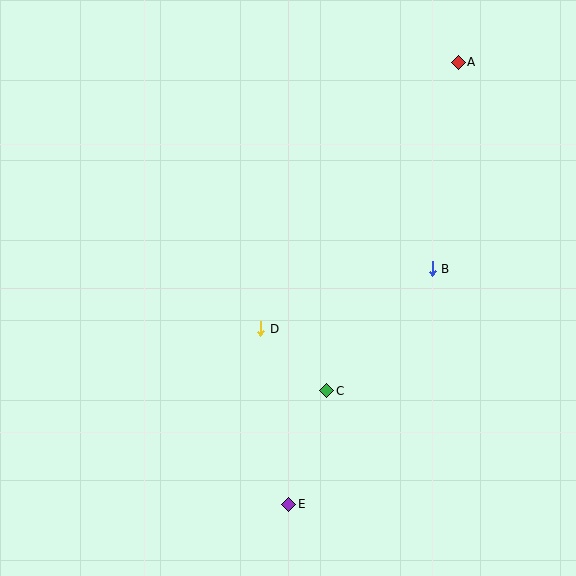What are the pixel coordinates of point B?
Point B is at (432, 269).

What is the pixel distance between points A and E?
The distance between A and E is 473 pixels.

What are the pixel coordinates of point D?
Point D is at (261, 329).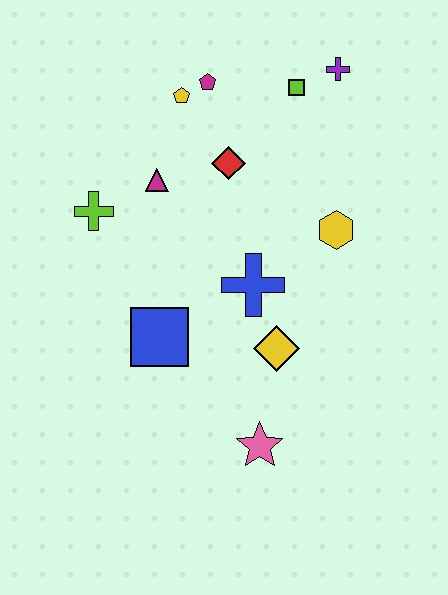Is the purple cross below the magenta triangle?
No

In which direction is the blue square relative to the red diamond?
The blue square is below the red diamond.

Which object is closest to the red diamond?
The magenta triangle is closest to the red diamond.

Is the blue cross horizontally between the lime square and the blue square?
Yes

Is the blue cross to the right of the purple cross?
No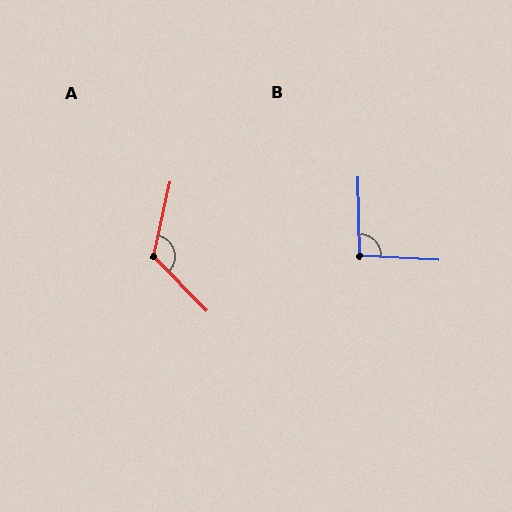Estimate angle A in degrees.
Approximately 123 degrees.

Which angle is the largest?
A, at approximately 123 degrees.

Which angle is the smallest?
B, at approximately 94 degrees.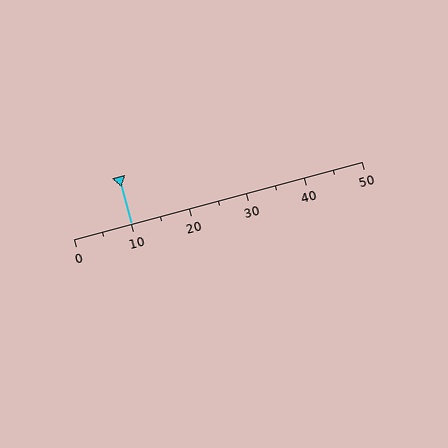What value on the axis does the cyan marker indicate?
The marker indicates approximately 10.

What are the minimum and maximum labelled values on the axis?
The axis runs from 0 to 50.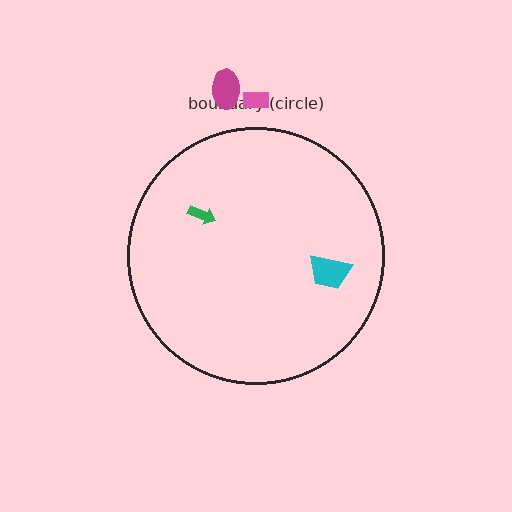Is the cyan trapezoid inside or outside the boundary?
Inside.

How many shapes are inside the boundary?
2 inside, 2 outside.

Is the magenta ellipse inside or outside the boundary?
Outside.